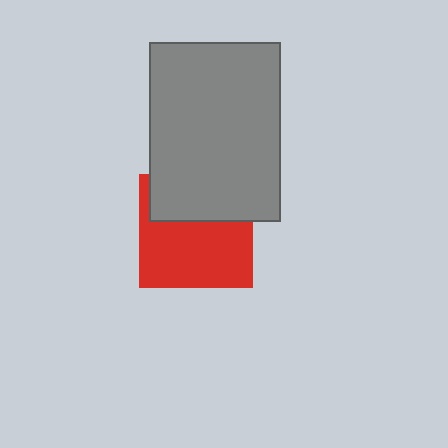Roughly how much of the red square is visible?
About half of it is visible (roughly 62%).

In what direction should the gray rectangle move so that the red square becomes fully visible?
The gray rectangle should move up. That is the shortest direction to clear the overlap and leave the red square fully visible.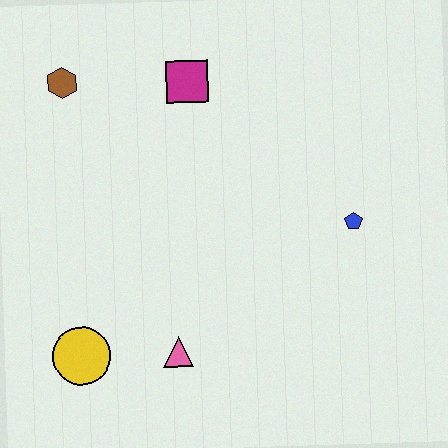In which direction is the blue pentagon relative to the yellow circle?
The blue pentagon is to the right of the yellow circle.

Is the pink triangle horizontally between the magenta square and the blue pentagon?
No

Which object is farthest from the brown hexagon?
The blue pentagon is farthest from the brown hexagon.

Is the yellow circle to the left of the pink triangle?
Yes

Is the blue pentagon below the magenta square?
Yes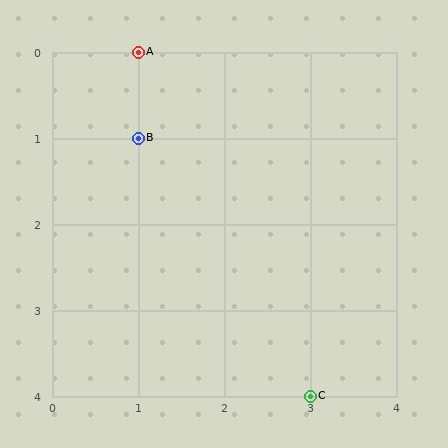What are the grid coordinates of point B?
Point B is at grid coordinates (1, 1).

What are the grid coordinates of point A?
Point A is at grid coordinates (1, 0).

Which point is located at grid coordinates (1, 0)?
Point A is at (1, 0).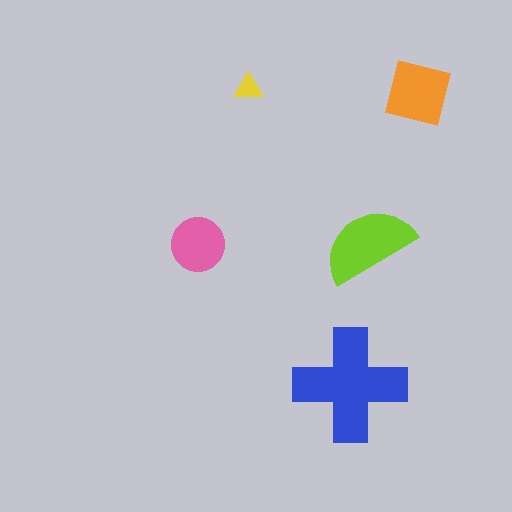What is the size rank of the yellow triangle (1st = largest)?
5th.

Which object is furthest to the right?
The orange square is rightmost.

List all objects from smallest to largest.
The yellow triangle, the pink circle, the orange square, the lime semicircle, the blue cross.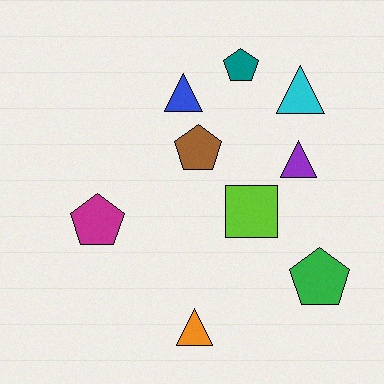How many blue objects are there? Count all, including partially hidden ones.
There is 1 blue object.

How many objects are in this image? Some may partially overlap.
There are 9 objects.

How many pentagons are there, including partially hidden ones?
There are 4 pentagons.